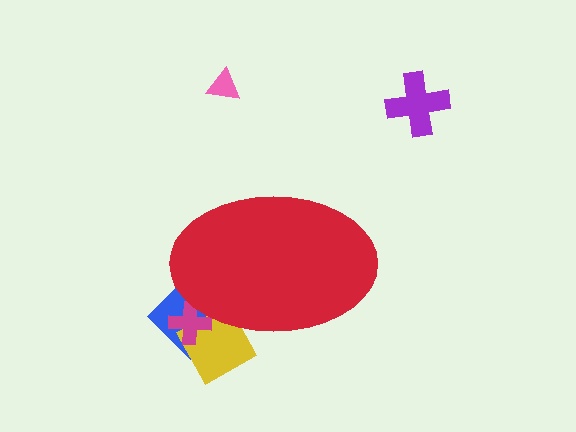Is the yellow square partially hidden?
Yes, the yellow square is partially hidden behind the red ellipse.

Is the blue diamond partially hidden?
Yes, the blue diamond is partially hidden behind the red ellipse.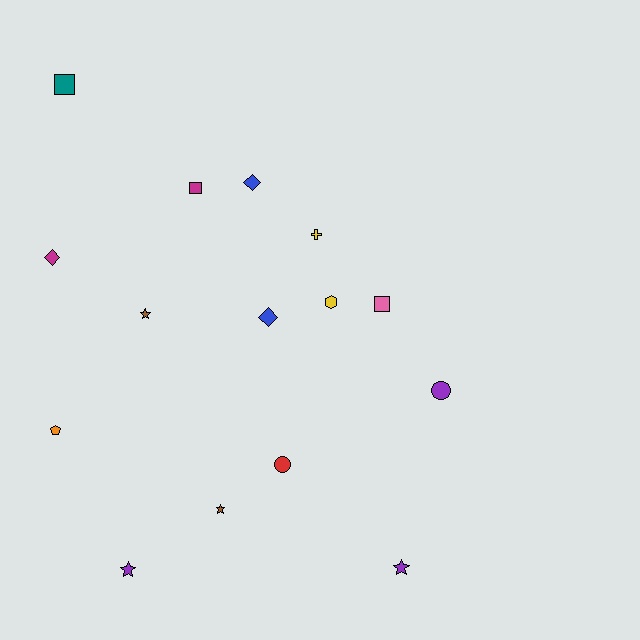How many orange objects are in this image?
There is 1 orange object.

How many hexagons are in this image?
There is 1 hexagon.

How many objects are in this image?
There are 15 objects.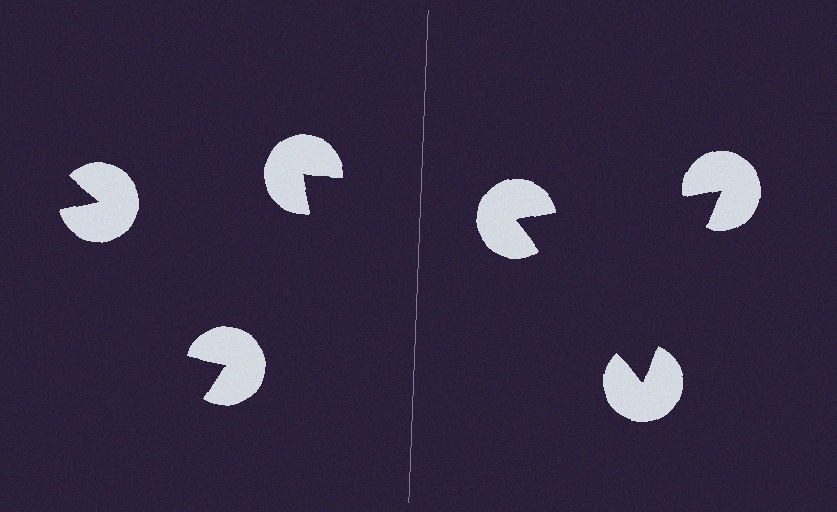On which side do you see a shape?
An illusory triangle appears on the right side. On the left side the wedge cuts are rotated, so no coherent shape forms.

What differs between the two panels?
The pac-man discs are positioned identically on both sides; only the wedge orientations differ. On the right they align to a triangle; on the left they are misaligned.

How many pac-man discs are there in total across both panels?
6 — 3 on each side.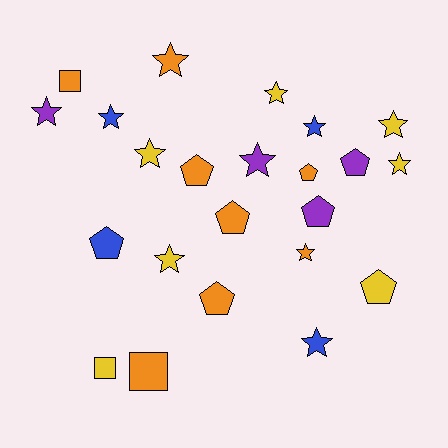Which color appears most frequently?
Orange, with 8 objects.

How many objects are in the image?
There are 23 objects.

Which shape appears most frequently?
Star, with 12 objects.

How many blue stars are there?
There are 3 blue stars.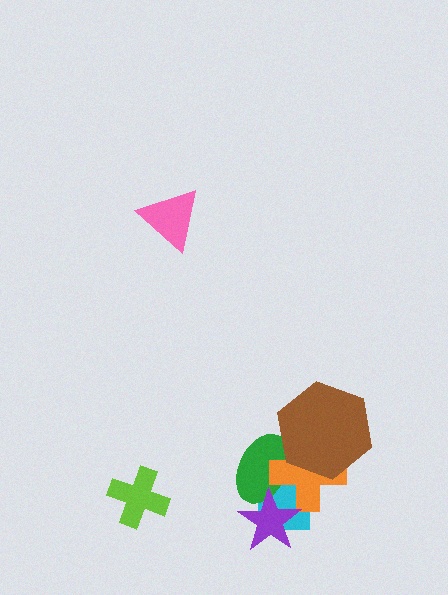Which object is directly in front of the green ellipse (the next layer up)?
The orange cross is directly in front of the green ellipse.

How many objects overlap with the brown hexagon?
2 objects overlap with the brown hexagon.